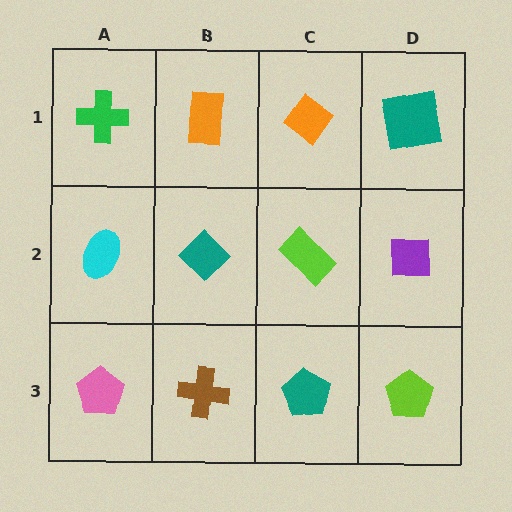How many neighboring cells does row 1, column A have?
2.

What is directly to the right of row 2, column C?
A purple square.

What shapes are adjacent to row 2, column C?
An orange diamond (row 1, column C), a teal pentagon (row 3, column C), a teal diamond (row 2, column B), a purple square (row 2, column D).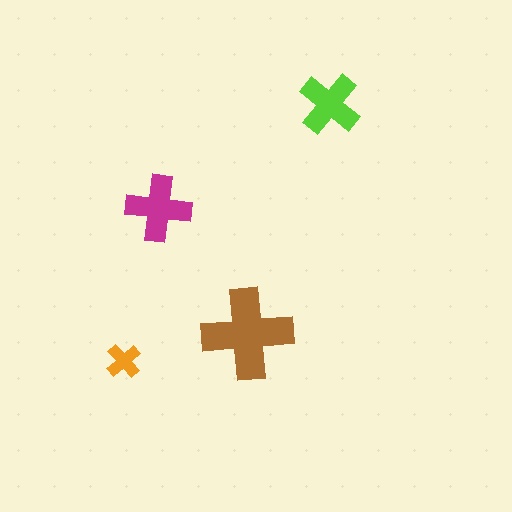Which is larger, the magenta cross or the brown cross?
The brown one.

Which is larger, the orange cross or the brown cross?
The brown one.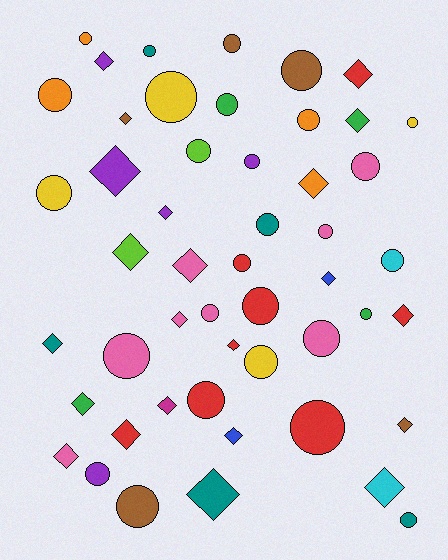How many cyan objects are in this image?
There are 2 cyan objects.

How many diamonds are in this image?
There are 22 diamonds.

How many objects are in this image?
There are 50 objects.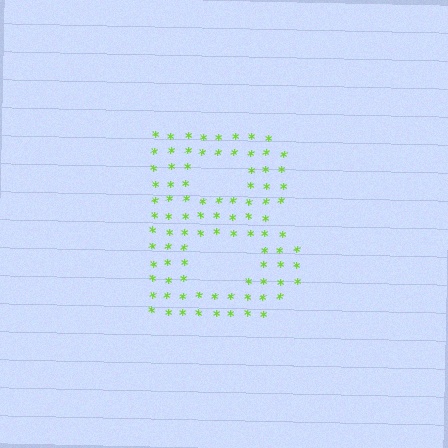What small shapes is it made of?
It is made of small asterisks.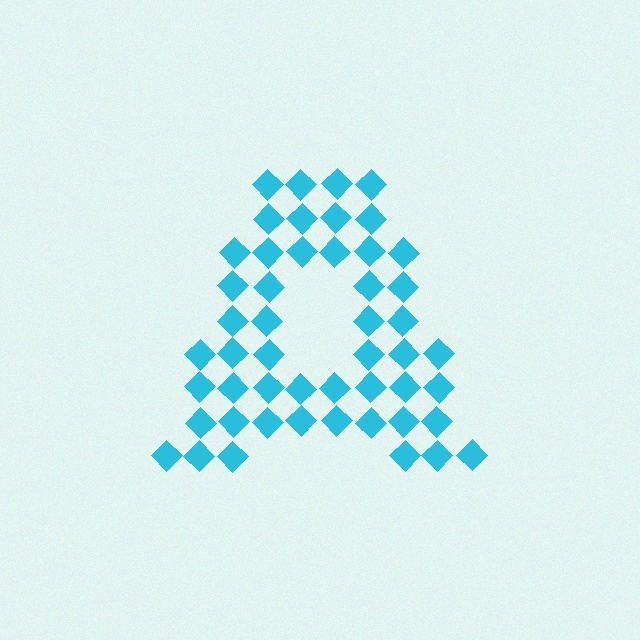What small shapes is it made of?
It is made of small diamonds.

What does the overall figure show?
The overall figure shows the letter A.